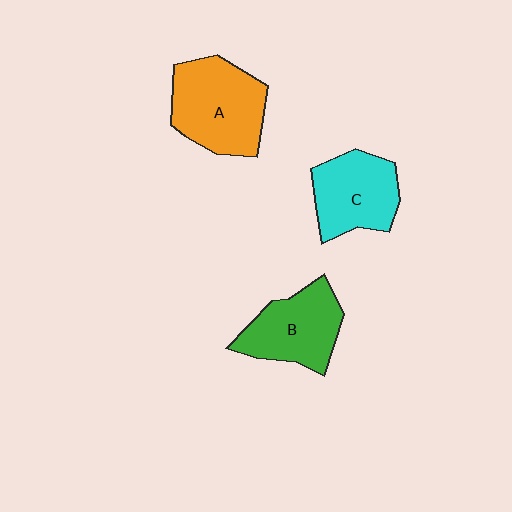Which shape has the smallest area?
Shape C (cyan).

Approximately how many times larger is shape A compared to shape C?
Approximately 1.2 times.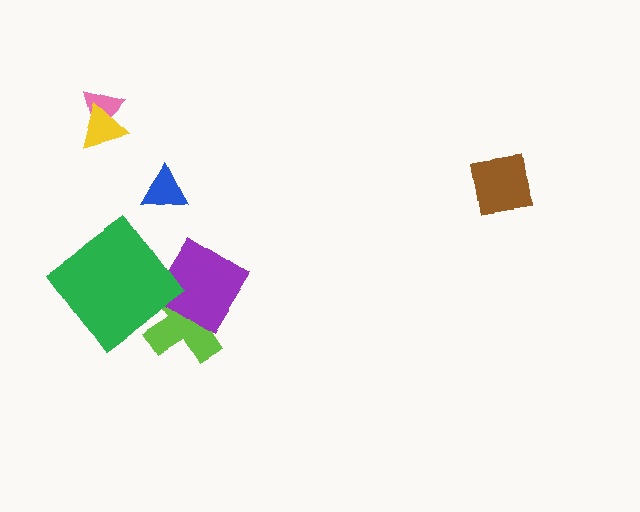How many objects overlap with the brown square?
0 objects overlap with the brown square.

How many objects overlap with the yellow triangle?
1 object overlaps with the yellow triangle.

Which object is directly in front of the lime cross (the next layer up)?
The purple diamond is directly in front of the lime cross.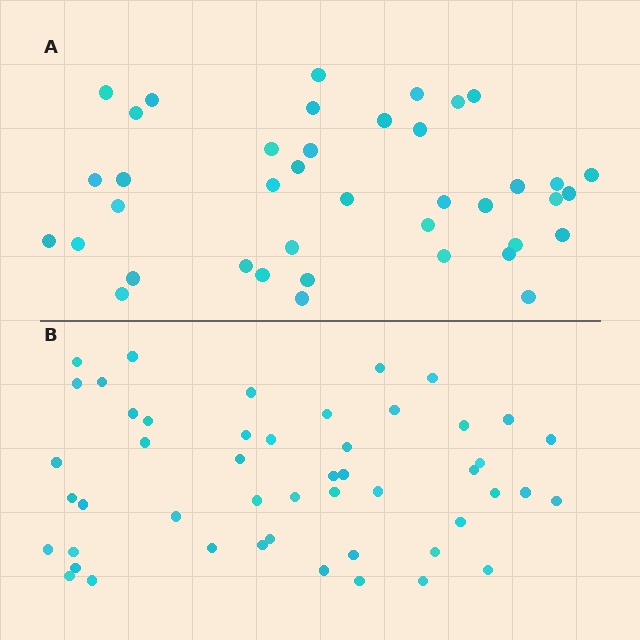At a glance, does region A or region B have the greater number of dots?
Region B (the bottom region) has more dots.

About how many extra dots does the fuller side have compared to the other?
Region B has roughly 8 or so more dots than region A.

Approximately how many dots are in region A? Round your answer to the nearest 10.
About 40 dots.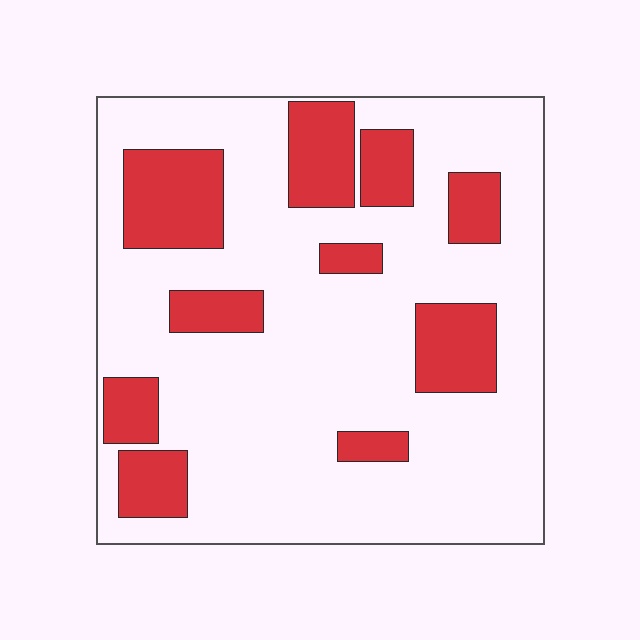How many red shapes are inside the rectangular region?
10.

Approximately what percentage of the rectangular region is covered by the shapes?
Approximately 25%.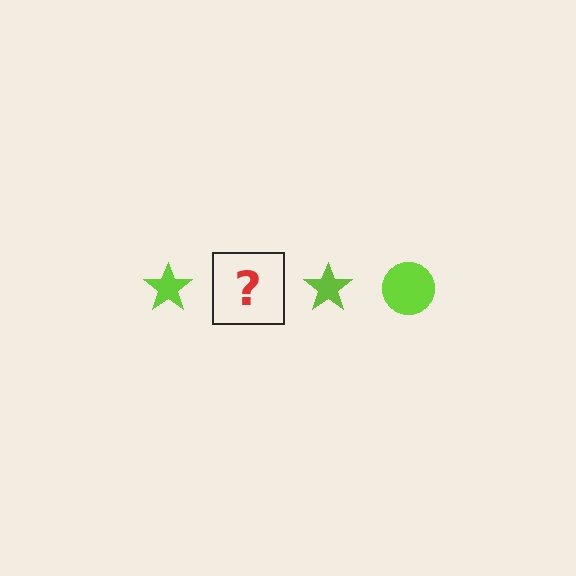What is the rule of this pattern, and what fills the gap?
The rule is that the pattern cycles through star, circle shapes in lime. The gap should be filled with a lime circle.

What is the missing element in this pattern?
The missing element is a lime circle.